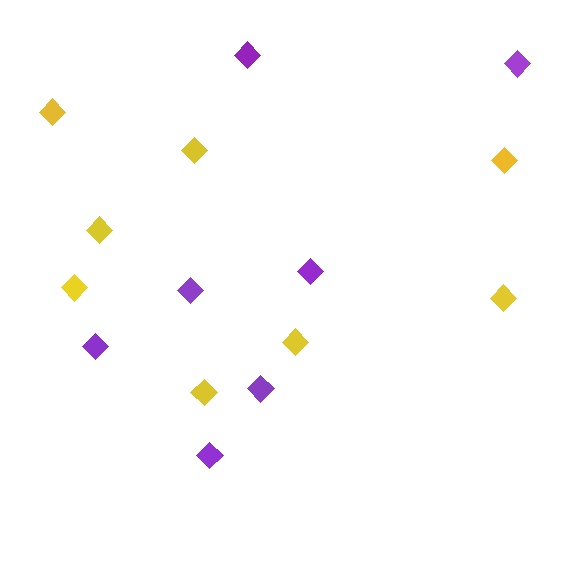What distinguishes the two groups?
There are 2 groups: one group of purple diamonds (7) and one group of yellow diamonds (8).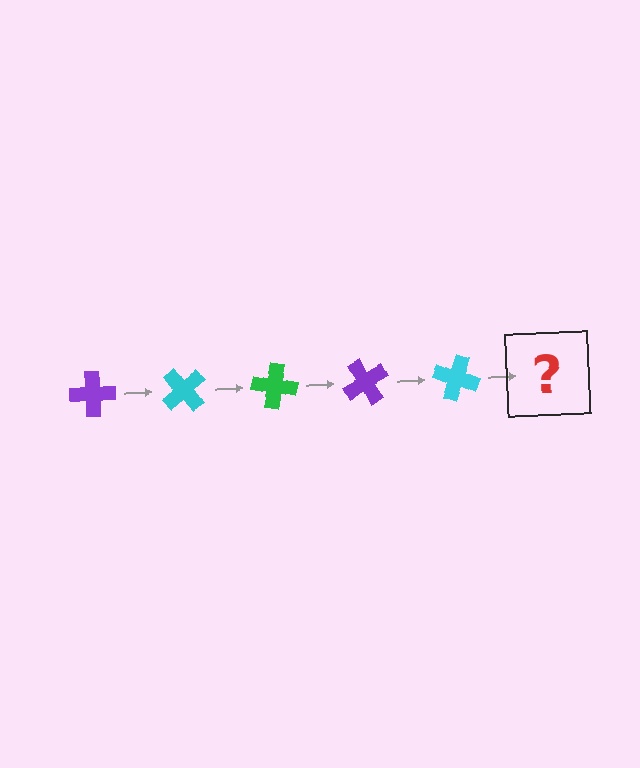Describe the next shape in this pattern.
It should be a green cross, rotated 250 degrees from the start.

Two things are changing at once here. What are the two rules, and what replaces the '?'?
The two rules are that it rotates 50 degrees each step and the color cycles through purple, cyan, and green. The '?' should be a green cross, rotated 250 degrees from the start.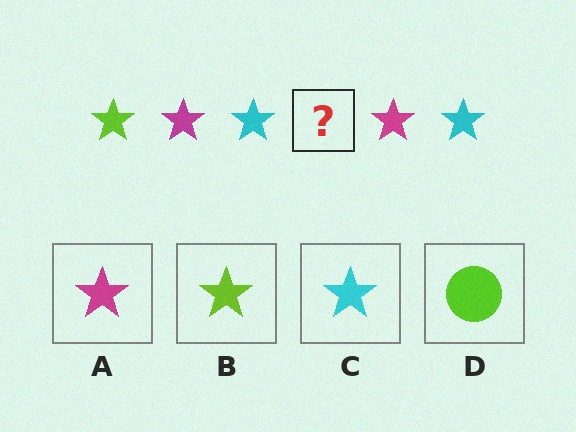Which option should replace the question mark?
Option B.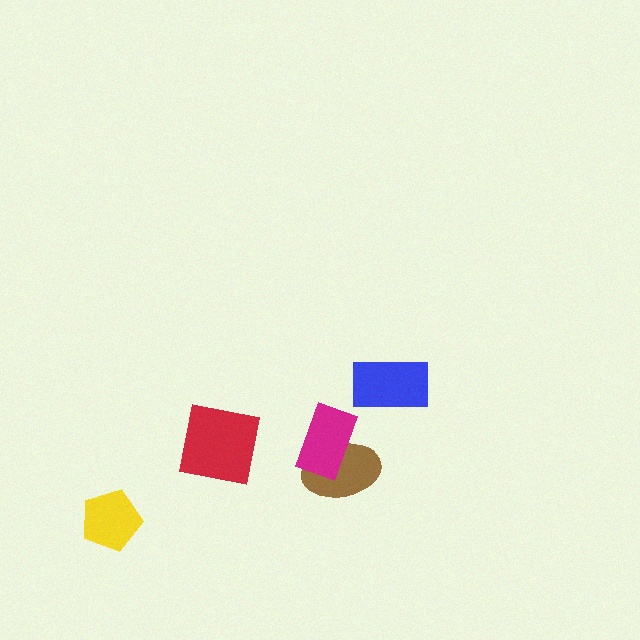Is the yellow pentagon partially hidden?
No, no other shape covers it.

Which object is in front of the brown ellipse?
The magenta rectangle is in front of the brown ellipse.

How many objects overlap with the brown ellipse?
1 object overlaps with the brown ellipse.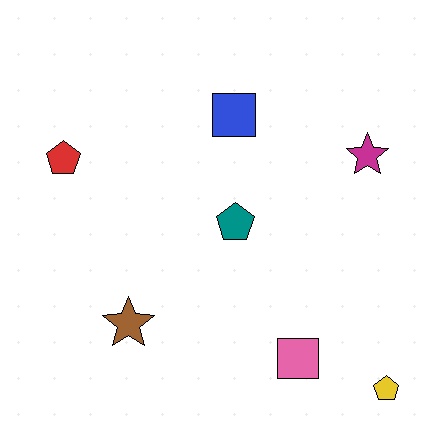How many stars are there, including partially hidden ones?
There are 2 stars.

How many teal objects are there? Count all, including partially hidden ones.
There is 1 teal object.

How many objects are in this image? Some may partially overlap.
There are 7 objects.